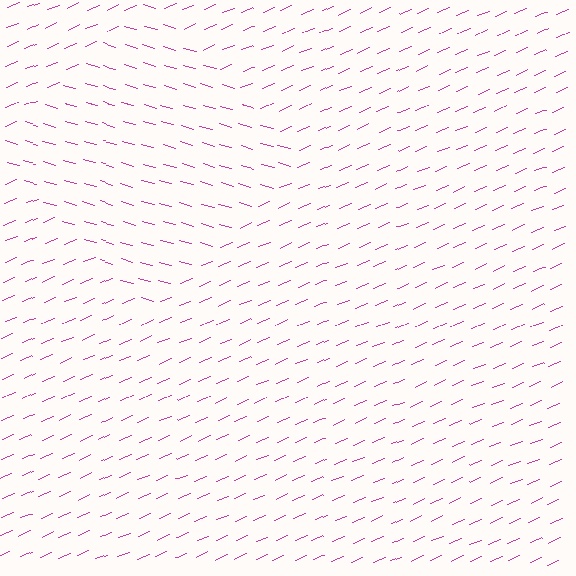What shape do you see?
I see a diamond.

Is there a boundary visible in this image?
Yes, there is a texture boundary formed by a change in line orientation.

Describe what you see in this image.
The image is filled with small magenta line segments. A diamond region in the image has lines oriented differently from the surrounding lines, creating a visible texture boundary.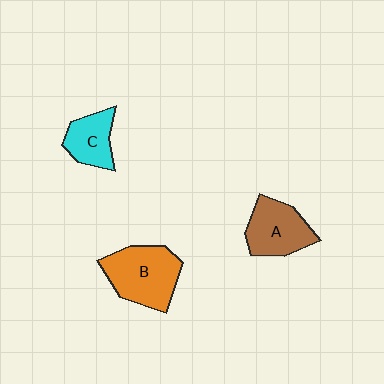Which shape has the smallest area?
Shape C (cyan).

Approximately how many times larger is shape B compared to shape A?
Approximately 1.3 times.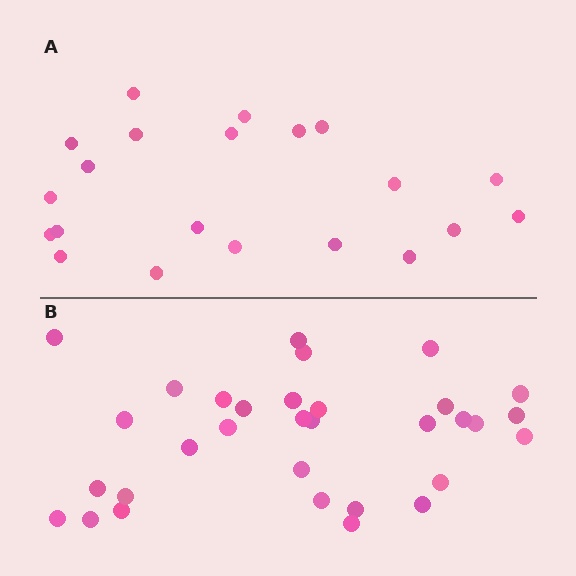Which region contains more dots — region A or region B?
Region B (the bottom region) has more dots.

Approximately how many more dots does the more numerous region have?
Region B has roughly 12 or so more dots than region A.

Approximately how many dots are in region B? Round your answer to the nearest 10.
About 30 dots. (The exact count is 32, which rounds to 30.)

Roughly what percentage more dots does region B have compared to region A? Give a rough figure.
About 50% more.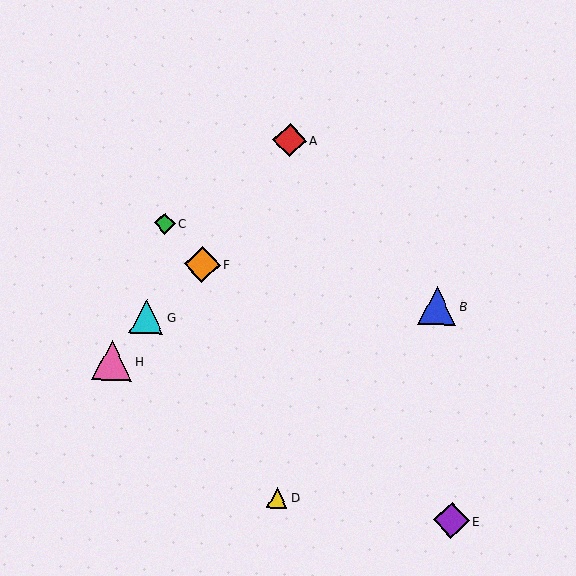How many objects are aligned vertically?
2 objects (A, D) are aligned vertically.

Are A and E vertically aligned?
No, A is at x≈290 and E is at x≈451.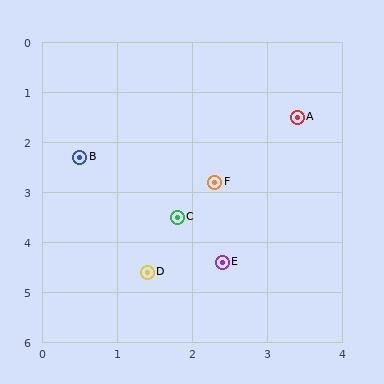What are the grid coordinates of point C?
Point C is at approximately (1.8, 3.5).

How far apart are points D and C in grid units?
Points D and C are about 1.2 grid units apart.